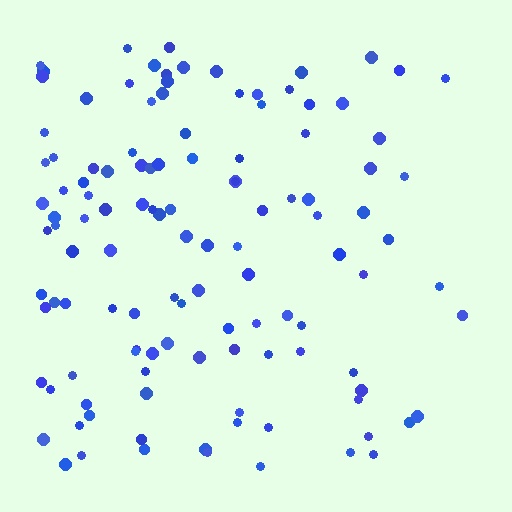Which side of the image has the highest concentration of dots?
The left.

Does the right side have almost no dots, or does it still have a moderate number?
Still a moderate number, just noticeably fewer than the left.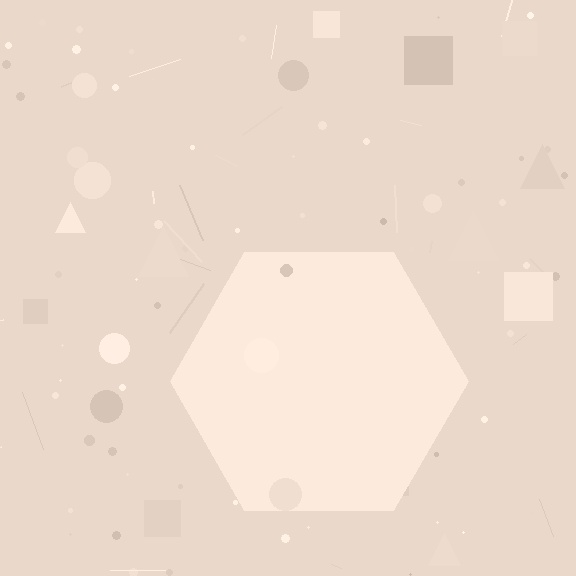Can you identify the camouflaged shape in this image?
The camouflaged shape is a hexagon.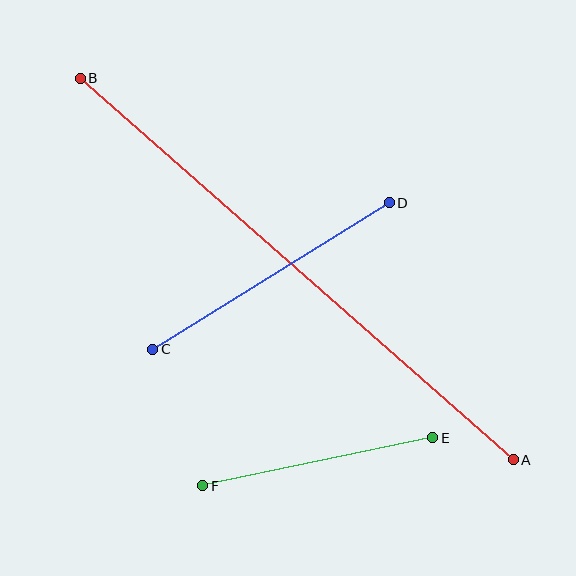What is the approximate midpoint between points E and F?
The midpoint is at approximately (318, 462) pixels.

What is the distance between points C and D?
The distance is approximately 278 pixels.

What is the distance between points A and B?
The distance is approximately 577 pixels.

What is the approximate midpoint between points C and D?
The midpoint is at approximately (271, 276) pixels.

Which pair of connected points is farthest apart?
Points A and B are farthest apart.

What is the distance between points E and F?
The distance is approximately 235 pixels.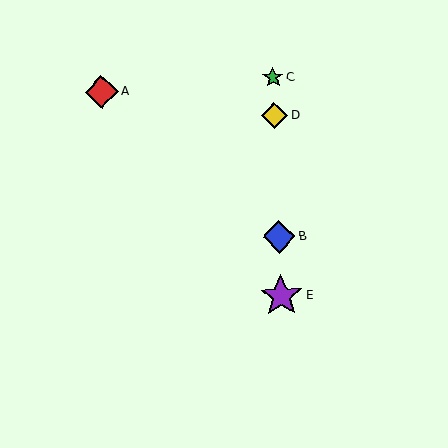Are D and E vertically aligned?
Yes, both are at x≈274.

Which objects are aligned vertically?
Objects B, C, D, E are aligned vertically.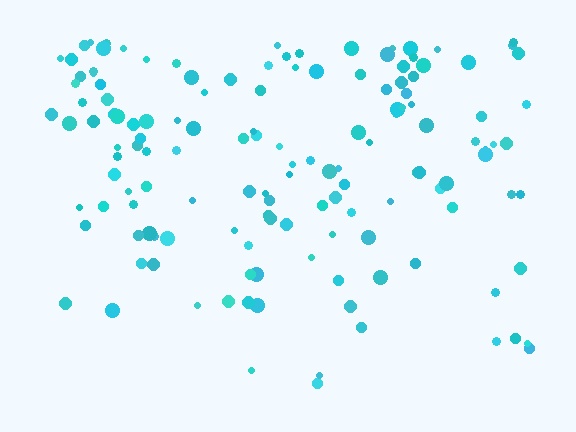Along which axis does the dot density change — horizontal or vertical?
Vertical.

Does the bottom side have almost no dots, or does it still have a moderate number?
Still a moderate number, just noticeably fewer than the top.